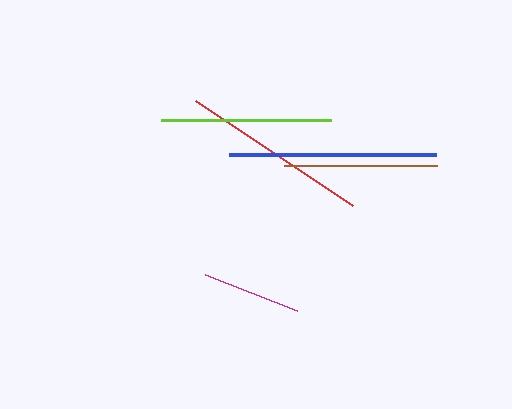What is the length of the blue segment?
The blue segment is approximately 207 pixels long.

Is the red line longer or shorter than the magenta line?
The red line is longer than the magenta line.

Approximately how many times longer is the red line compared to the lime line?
The red line is approximately 1.1 times the length of the lime line.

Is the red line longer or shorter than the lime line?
The red line is longer than the lime line.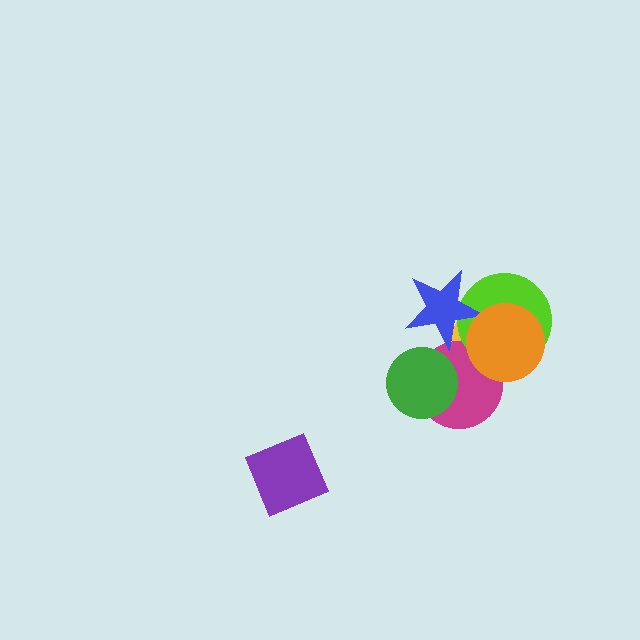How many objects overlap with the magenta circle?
4 objects overlap with the magenta circle.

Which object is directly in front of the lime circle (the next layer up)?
The blue star is directly in front of the lime circle.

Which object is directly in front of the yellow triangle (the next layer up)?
The magenta circle is directly in front of the yellow triangle.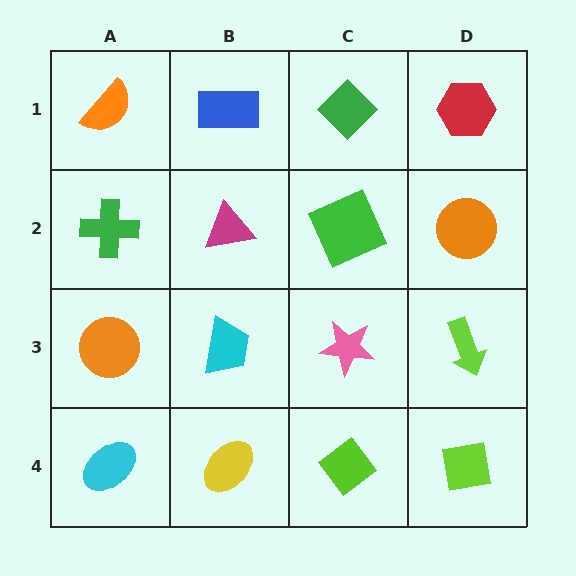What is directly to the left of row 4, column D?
A lime diamond.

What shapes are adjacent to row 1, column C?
A green square (row 2, column C), a blue rectangle (row 1, column B), a red hexagon (row 1, column D).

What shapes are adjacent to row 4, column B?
A cyan trapezoid (row 3, column B), a cyan ellipse (row 4, column A), a lime diamond (row 4, column C).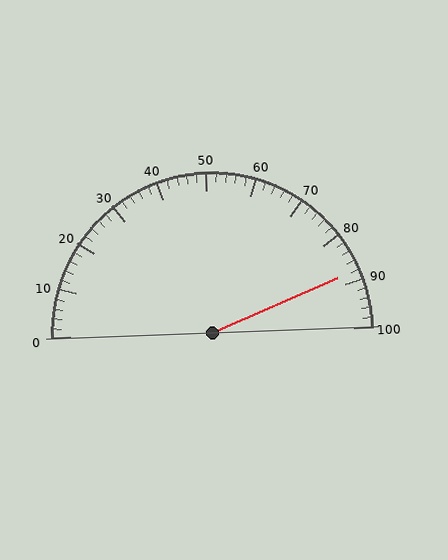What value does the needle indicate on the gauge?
The needle indicates approximately 88.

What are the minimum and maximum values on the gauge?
The gauge ranges from 0 to 100.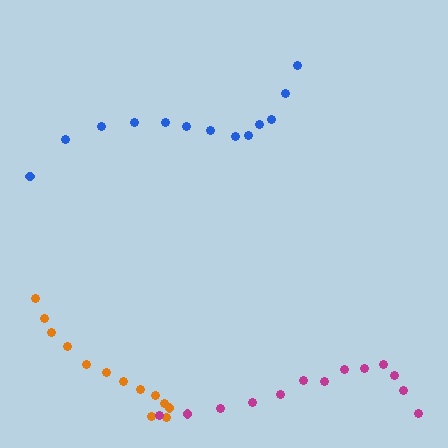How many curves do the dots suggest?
There are 3 distinct paths.